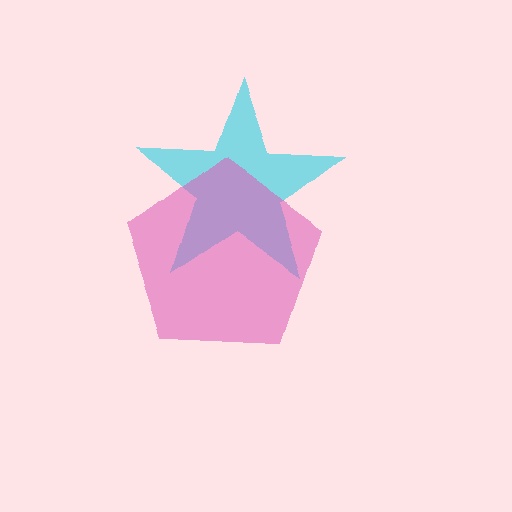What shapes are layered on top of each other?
The layered shapes are: a cyan star, a pink pentagon.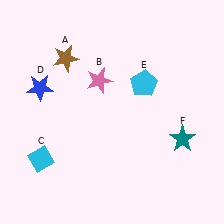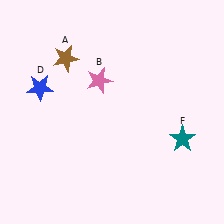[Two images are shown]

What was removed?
The cyan diamond (C), the cyan pentagon (E) were removed in Image 2.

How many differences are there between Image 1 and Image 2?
There are 2 differences between the two images.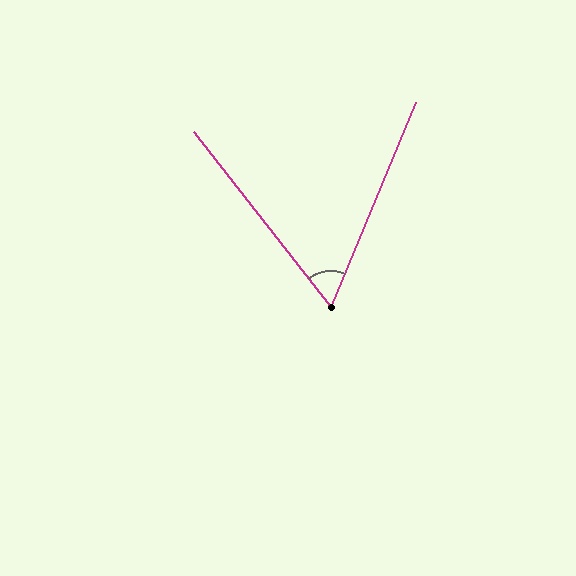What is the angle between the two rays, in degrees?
Approximately 61 degrees.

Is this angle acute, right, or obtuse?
It is acute.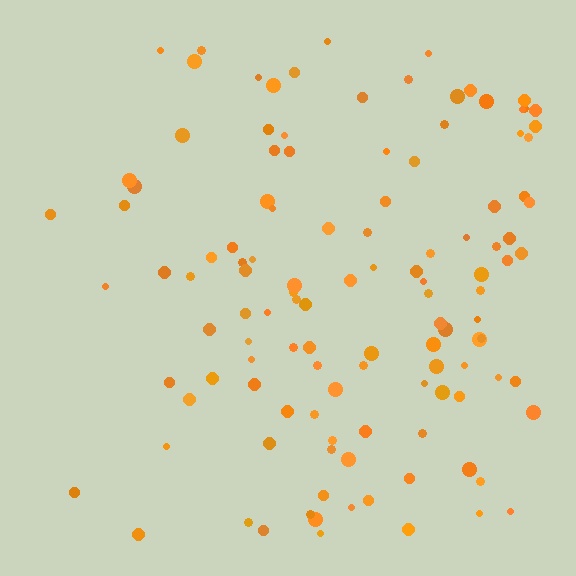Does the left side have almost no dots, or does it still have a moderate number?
Still a moderate number, just noticeably fewer than the right.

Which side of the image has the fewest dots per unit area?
The left.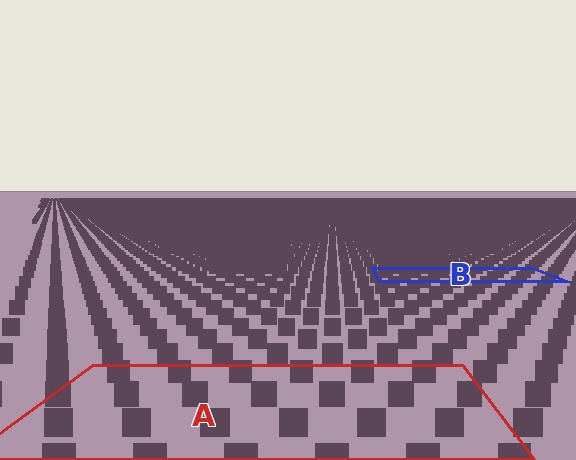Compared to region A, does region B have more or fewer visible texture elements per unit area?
Region B has more texture elements per unit area — they are packed more densely because it is farther away.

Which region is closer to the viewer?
Region A is closer. The texture elements there are larger and more spread out.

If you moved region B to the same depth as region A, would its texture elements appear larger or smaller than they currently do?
They would appear larger. At a closer depth, the same texture elements are projected at a bigger on-screen size.